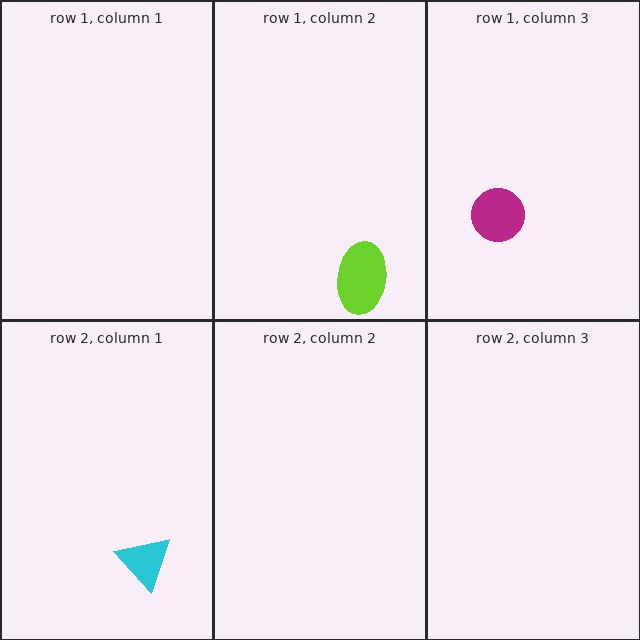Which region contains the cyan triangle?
The row 2, column 1 region.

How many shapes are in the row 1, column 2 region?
1.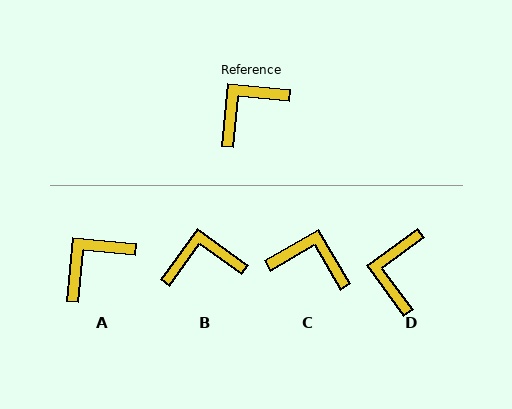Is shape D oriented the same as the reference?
No, it is off by about 42 degrees.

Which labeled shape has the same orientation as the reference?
A.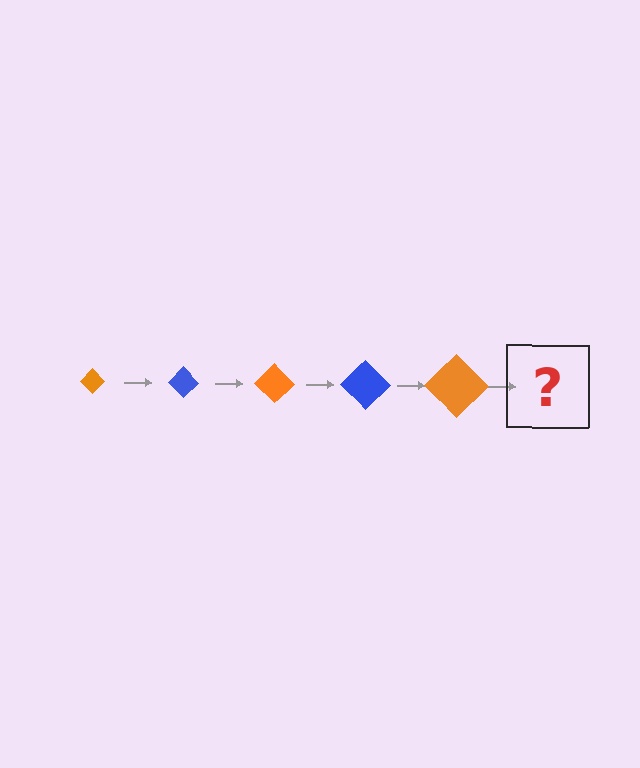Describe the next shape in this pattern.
It should be a blue diamond, larger than the previous one.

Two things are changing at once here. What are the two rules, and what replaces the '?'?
The two rules are that the diamond grows larger each step and the color cycles through orange and blue. The '?' should be a blue diamond, larger than the previous one.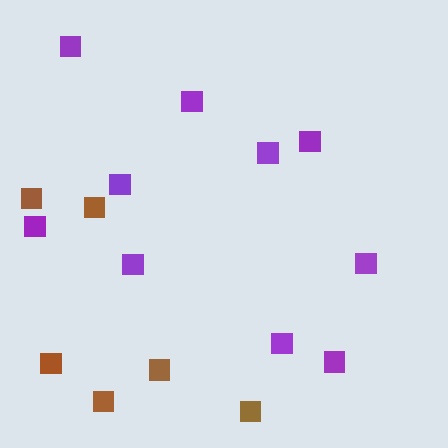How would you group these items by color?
There are 2 groups: one group of purple squares (10) and one group of brown squares (6).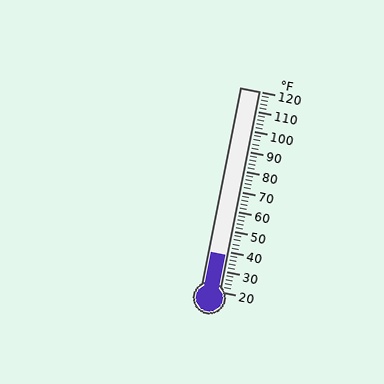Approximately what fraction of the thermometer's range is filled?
The thermometer is filled to approximately 20% of its range.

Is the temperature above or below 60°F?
The temperature is below 60°F.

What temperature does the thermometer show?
The thermometer shows approximately 38°F.